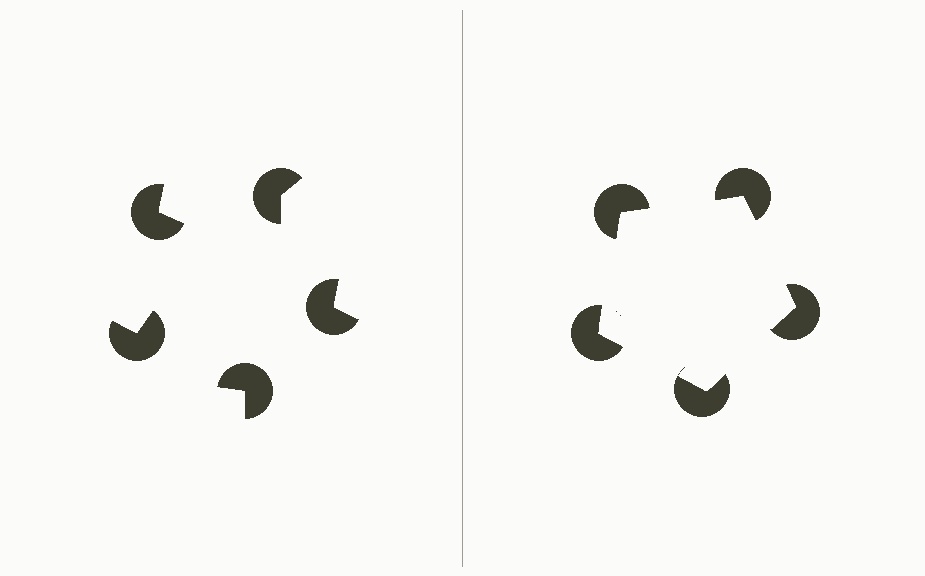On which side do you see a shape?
An illusory pentagon appears on the right side. On the left side the wedge cuts are rotated, so no coherent shape forms.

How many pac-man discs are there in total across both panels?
10 — 5 on each side.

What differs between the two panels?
The pac-man discs are positioned identically on both sides; only the wedge orientations differ. On the right they align to a pentagon; on the left they are misaligned.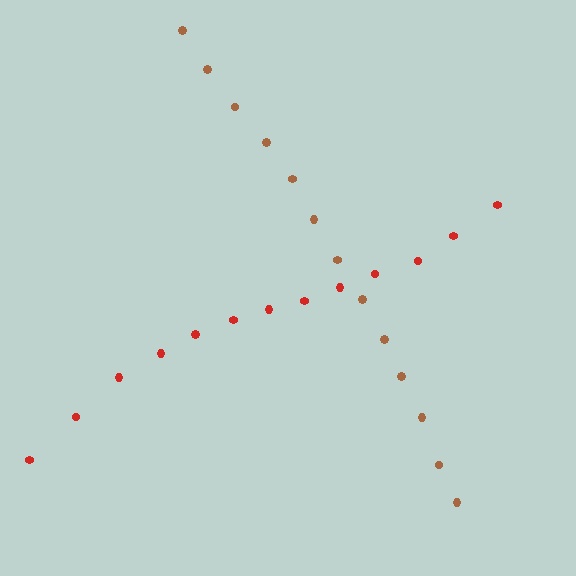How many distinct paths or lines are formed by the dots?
There are 2 distinct paths.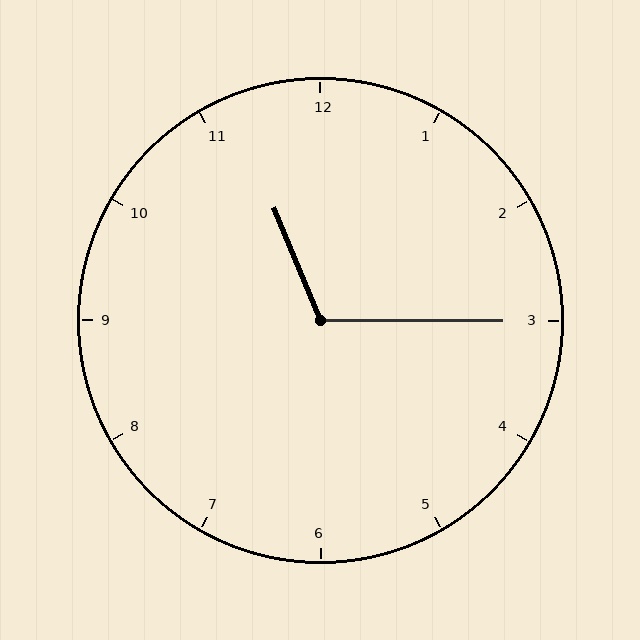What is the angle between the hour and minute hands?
Approximately 112 degrees.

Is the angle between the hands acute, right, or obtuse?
It is obtuse.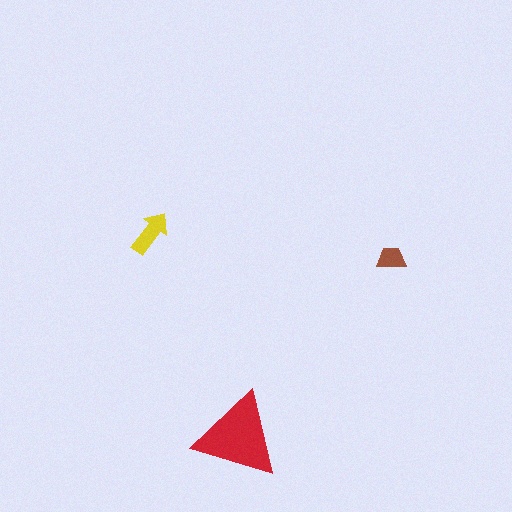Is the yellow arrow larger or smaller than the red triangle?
Smaller.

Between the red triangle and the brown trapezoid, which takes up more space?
The red triangle.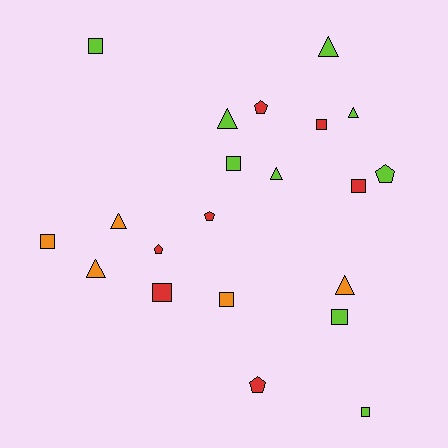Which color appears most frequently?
Lime, with 9 objects.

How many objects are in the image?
There are 21 objects.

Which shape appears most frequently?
Square, with 9 objects.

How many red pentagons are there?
There are 4 red pentagons.